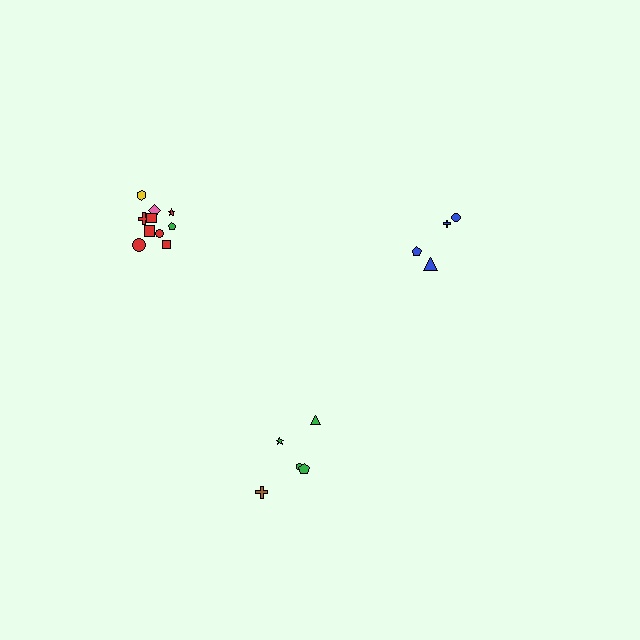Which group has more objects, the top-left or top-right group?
The top-left group.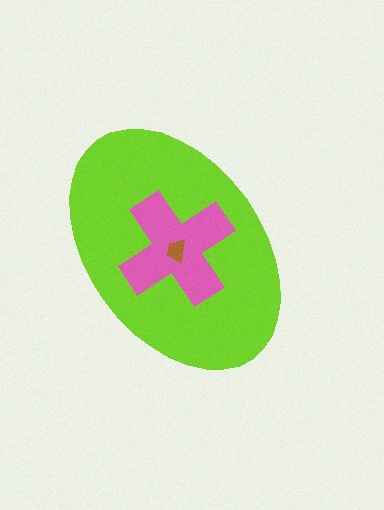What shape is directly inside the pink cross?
The brown trapezoid.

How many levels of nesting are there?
3.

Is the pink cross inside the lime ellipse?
Yes.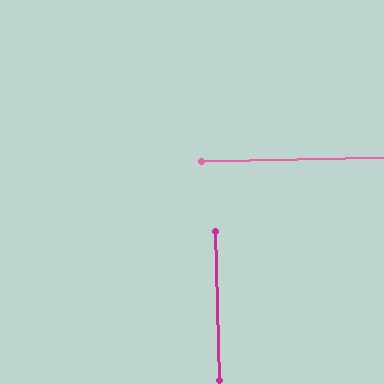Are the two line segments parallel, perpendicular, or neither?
Perpendicular — they meet at approximately 90°.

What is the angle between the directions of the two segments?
Approximately 90 degrees.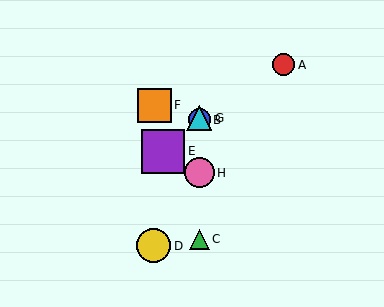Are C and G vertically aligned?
Yes, both are at x≈199.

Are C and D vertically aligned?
No, C is at x≈199 and D is at x≈154.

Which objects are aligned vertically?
Objects B, C, G, H are aligned vertically.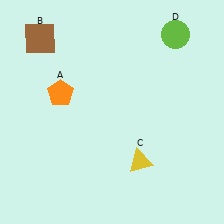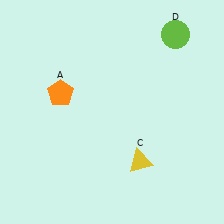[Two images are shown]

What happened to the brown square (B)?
The brown square (B) was removed in Image 2. It was in the top-left area of Image 1.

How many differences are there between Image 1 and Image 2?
There is 1 difference between the two images.